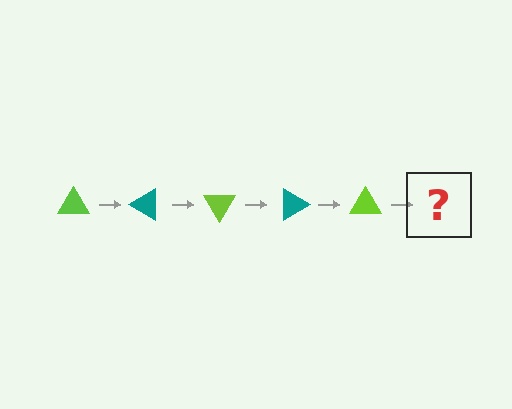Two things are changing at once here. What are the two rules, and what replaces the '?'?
The two rules are that it rotates 30 degrees each step and the color cycles through lime and teal. The '?' should be a teal triangle, rotated 150 degrees from the start.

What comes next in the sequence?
The next element should be a teal triangle, rotated 150 degrees from the start.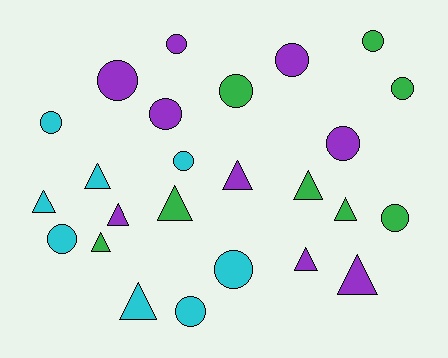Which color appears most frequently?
Purple, with 9 objects.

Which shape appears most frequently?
Circle, with 14 objects.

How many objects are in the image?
There are 25 objects.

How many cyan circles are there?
There are 5 cyan circles.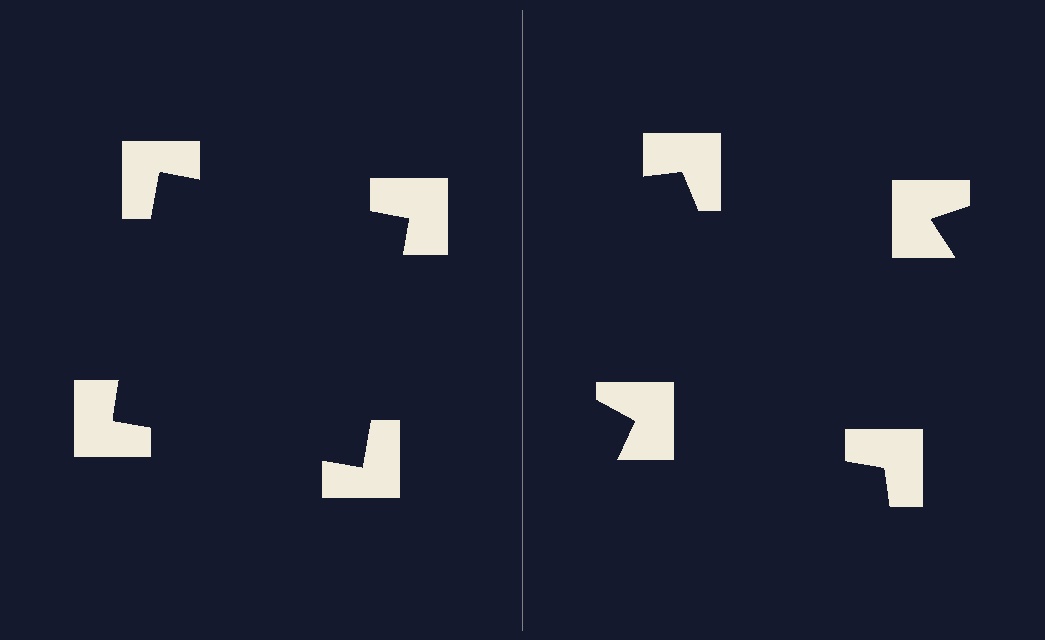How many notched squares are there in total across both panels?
8 — 4 on each side.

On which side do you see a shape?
An illusory square appears on the left side. On the right side the wedge cuts are rotated, so no coherent shape forms.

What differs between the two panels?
The notched squares are positioned identically on both sides; only the wedge orientations differ. On the left they align to a square; on the right they are misaligned.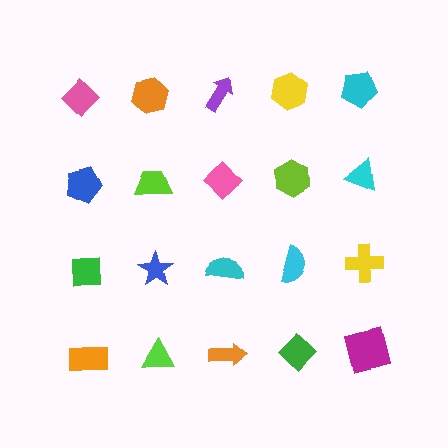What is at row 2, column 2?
A lime trapezoid.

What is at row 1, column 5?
A cyan pentagon.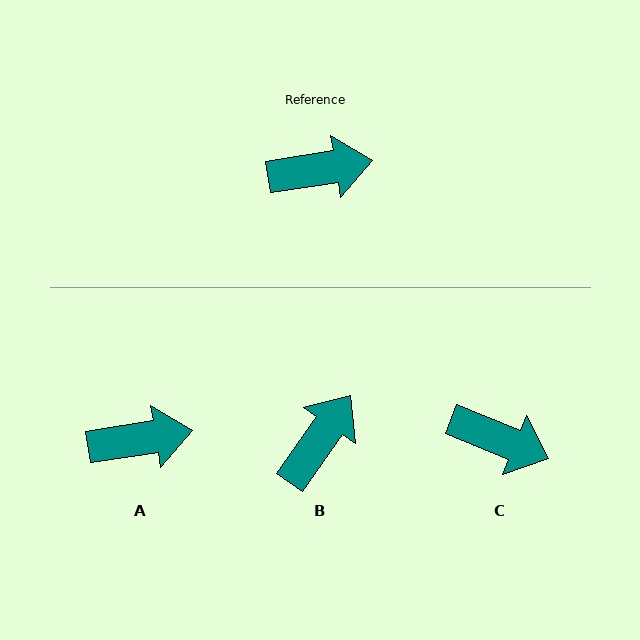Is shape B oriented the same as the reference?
No, it is off by about 46 degrees.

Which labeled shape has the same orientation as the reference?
A.